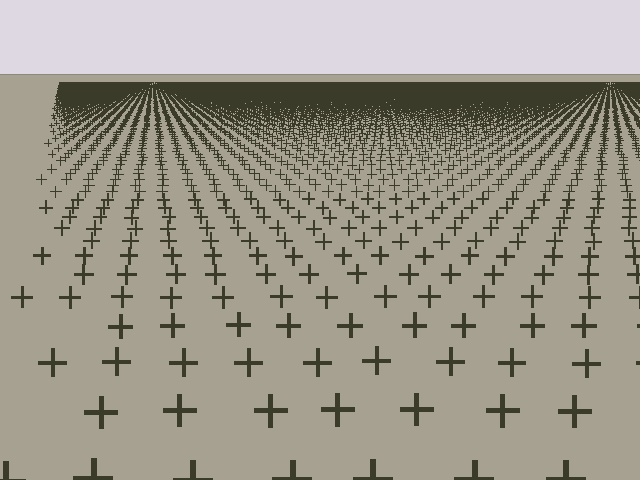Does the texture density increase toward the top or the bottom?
Density increases toward the top.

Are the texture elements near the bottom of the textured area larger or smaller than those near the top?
Larger. Near the bottom, elements are closer to the viewer and appear at a bigger on-screen size.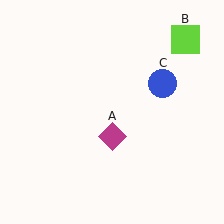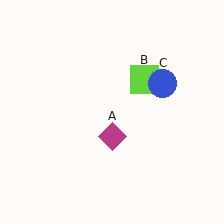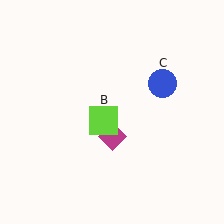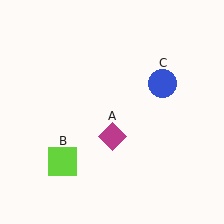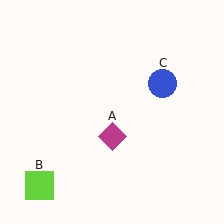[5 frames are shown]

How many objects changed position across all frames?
1 object changed position: lime square (object B).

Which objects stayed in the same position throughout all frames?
Magenta diamond (object A) and blue circle (object C) remained stationary.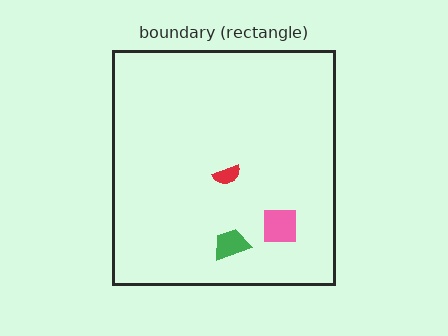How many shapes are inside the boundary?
3 inside, 0 outside.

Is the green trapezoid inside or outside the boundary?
Inside.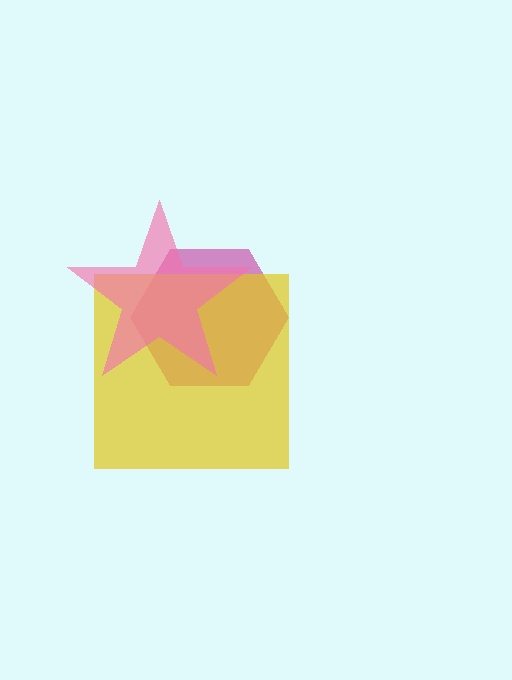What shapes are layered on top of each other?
The layered shapes are: a magenta hexagon, a yellow square, a pink star.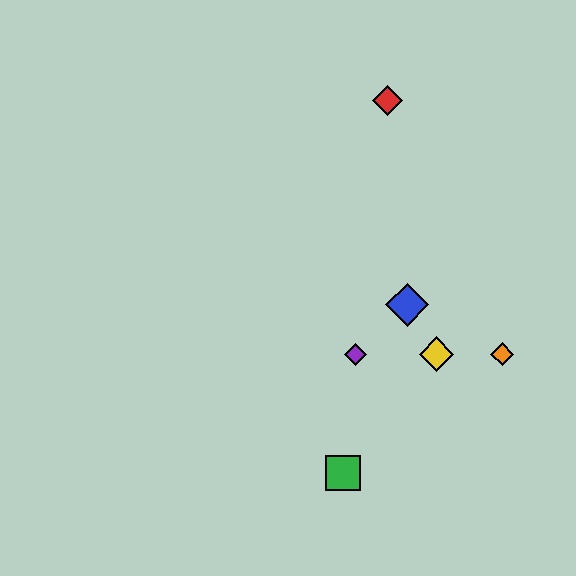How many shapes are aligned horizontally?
3 shapes (the yellow diamond, the purple diamond, the orange diamond) are aligned horizontally.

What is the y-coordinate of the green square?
The green square is at y≈473.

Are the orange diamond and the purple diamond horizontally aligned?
Yes, both are at y≈354.